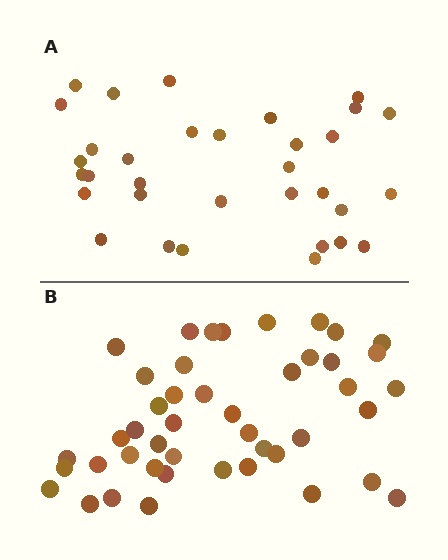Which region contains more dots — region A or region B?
Region B (the bottom region) has more dots.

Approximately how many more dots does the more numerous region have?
Region B has roughly 12 or so more dots than region A.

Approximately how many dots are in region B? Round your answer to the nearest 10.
About 40 dots. (The exact count is 45, which rounds to 40.)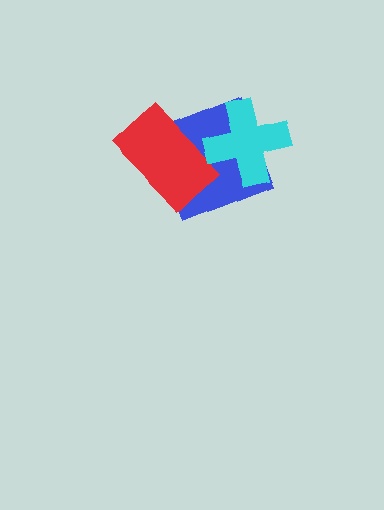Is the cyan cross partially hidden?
No, no other shape covers it.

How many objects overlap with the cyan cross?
1 object overlaps with the cyan cross.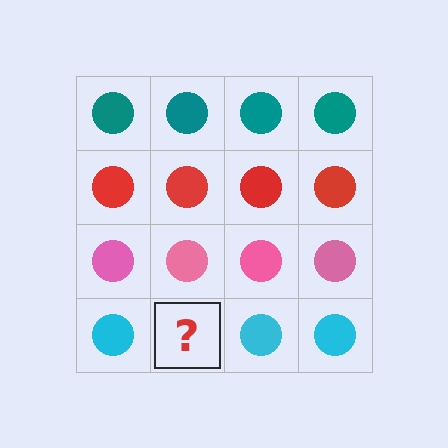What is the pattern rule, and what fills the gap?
The rule is that each row has a consistent color. The gap should be filled with a cyan circle.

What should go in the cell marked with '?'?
The missing cell should contain a cyan circle.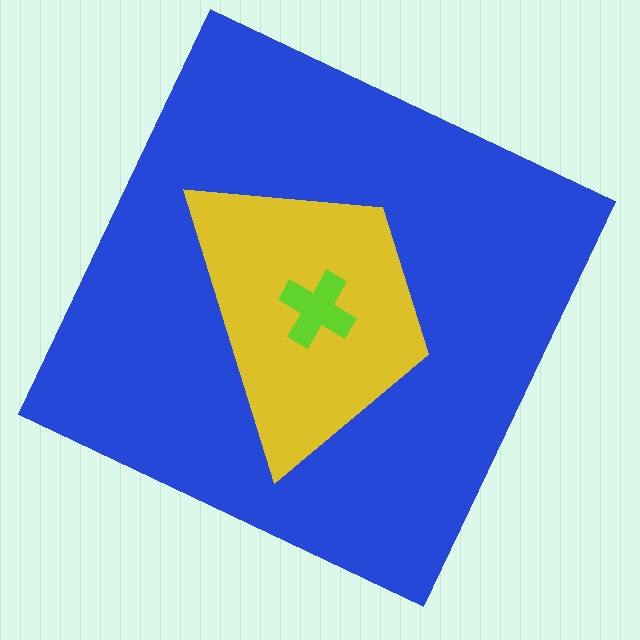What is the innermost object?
The lime cross.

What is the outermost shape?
The blue square.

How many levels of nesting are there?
3.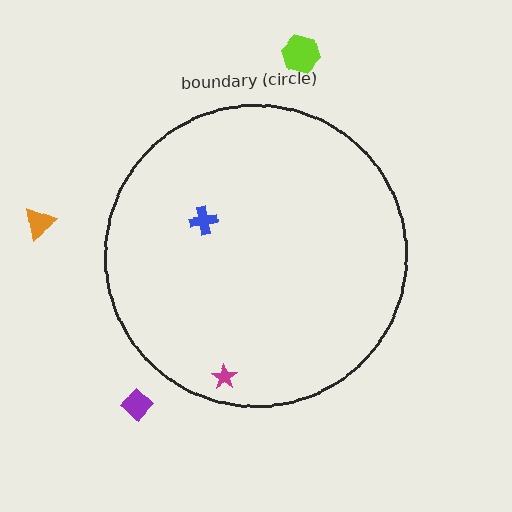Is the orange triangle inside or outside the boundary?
Outside.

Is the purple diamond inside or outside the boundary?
Outside.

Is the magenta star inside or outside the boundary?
Inside.